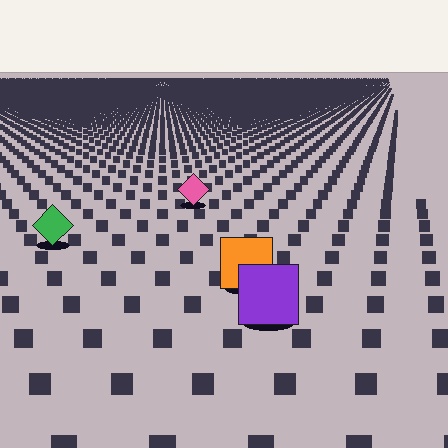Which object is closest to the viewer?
The purple square is closest. The texture marks near it are larger and more spread out.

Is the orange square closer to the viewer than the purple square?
No. The purple square is closer — you can tell from the texture gradient: the ground texture is coarser near it.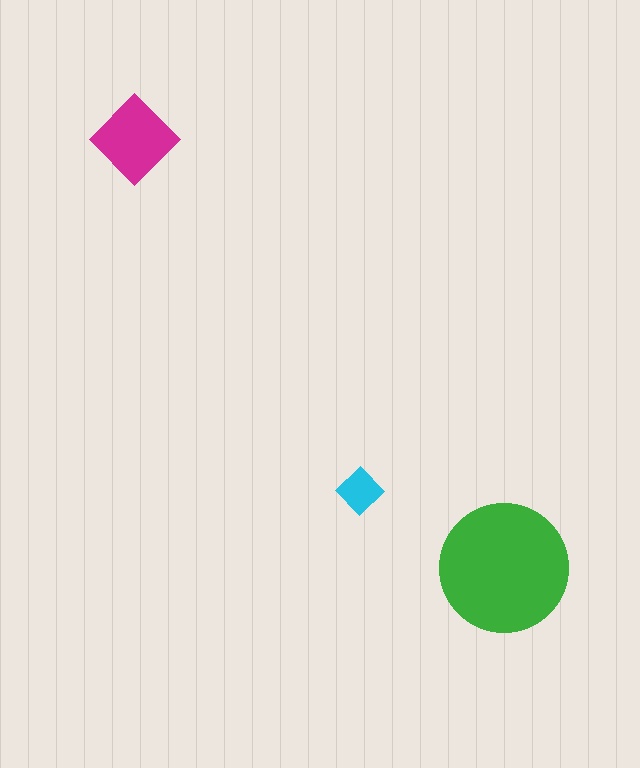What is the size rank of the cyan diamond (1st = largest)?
3rd.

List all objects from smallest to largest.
The cyan diamond, the magenta diamond, the green circle.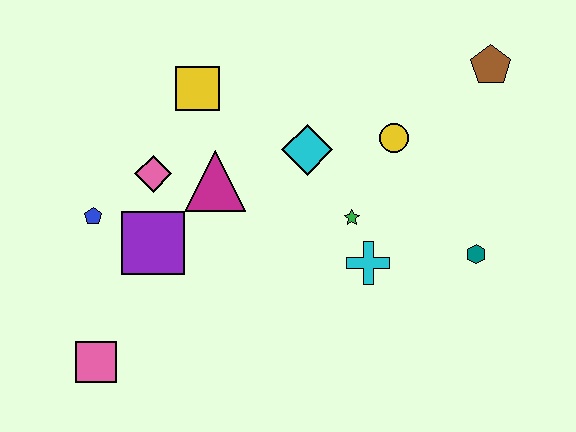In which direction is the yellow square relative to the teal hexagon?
The yellow square is to the left of the teal hexagon.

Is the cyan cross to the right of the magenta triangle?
Yes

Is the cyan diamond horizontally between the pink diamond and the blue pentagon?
No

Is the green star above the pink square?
Yes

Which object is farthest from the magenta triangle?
The brown pentagon is farthest from the magenta triangle.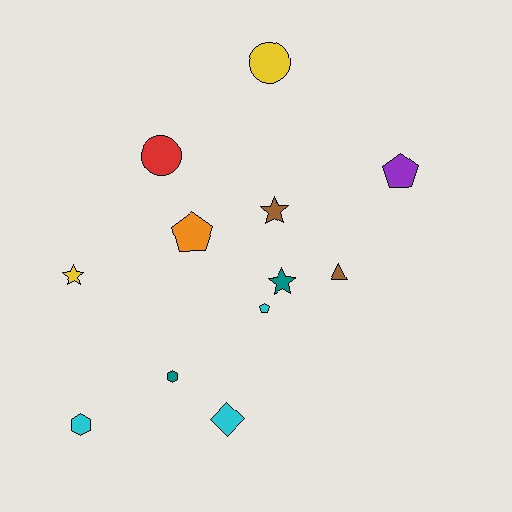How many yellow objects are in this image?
There are 2 yellow objects.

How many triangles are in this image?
There is 1 triangle.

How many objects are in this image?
There are 12 objects.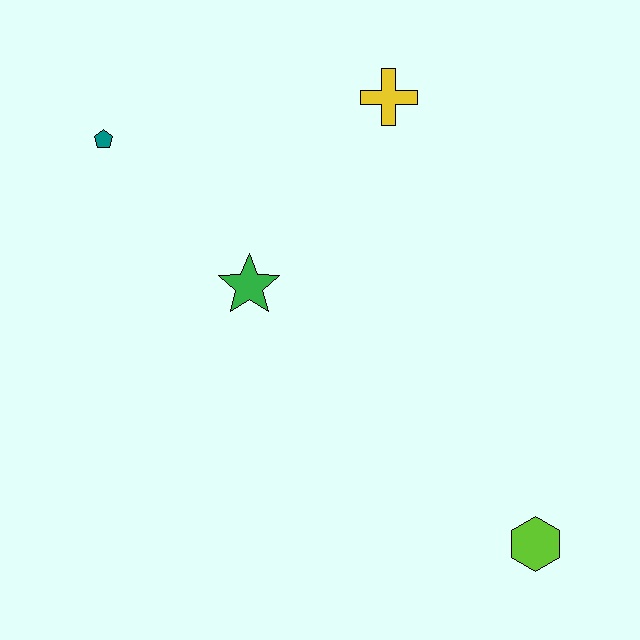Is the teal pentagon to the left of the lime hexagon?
Yes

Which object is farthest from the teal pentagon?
The lime hexagon is farthest from the teal pentagon.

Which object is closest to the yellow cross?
The green star is closest to the yellow cross.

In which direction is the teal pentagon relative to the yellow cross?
The teal pentagon is to the left of the yellow cross.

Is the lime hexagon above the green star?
No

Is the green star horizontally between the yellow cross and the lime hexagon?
No